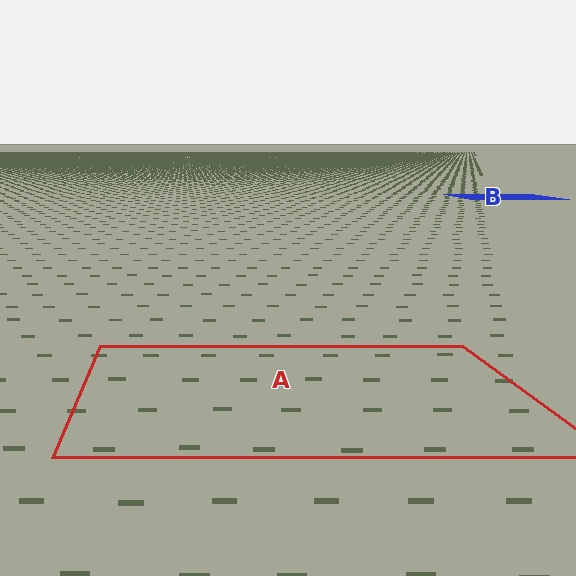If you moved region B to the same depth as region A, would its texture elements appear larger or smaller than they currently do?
They would appear larger. At a closer depth, the same texture elements are projected at a bigger on-screen size.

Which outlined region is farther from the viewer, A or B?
Region B is farther from the viewer — the texture elements inside it appear smaller and more densely packed.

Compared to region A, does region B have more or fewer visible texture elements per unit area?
Region B has more texture elements per unit area — they are packed more densely because it is farther away.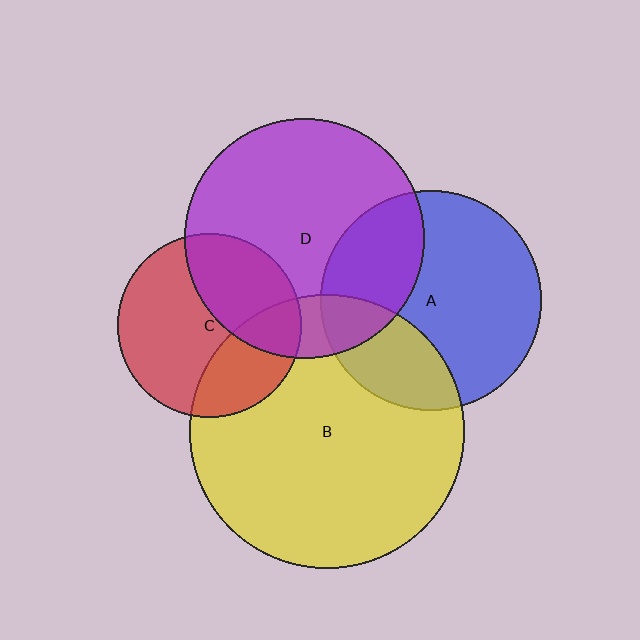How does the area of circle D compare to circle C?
Approximately 1.7 times.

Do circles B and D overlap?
Yes.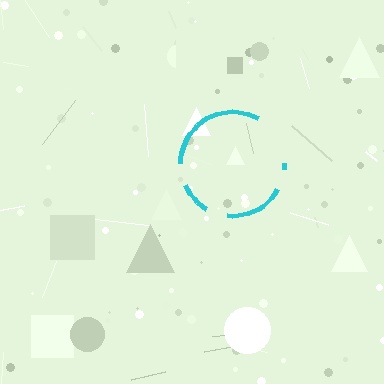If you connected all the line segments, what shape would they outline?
They would outline a circle.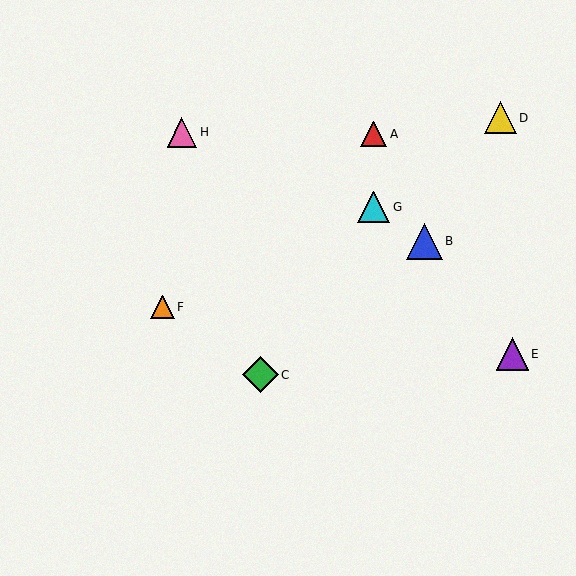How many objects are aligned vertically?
2 objects (A, G) are aligned vertically.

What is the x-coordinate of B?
Object B is at x≈425.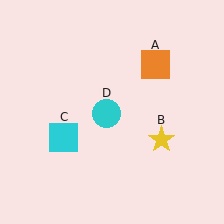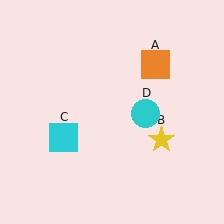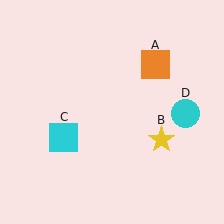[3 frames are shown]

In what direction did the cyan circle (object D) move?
The cyan circle (object D) moved right.